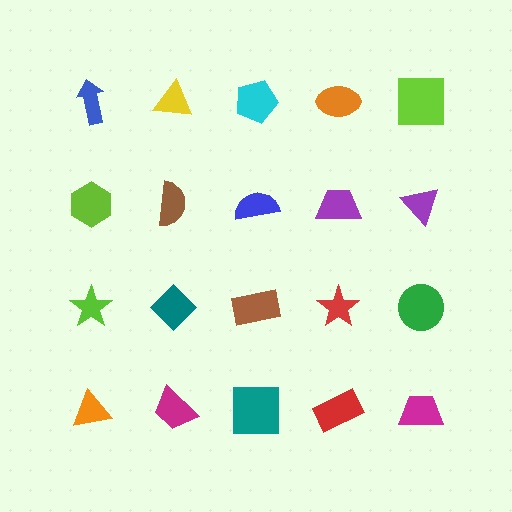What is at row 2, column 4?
A purple trapezoid.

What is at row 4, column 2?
A magenta trapezoid.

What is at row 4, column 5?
A magenta trapezoid.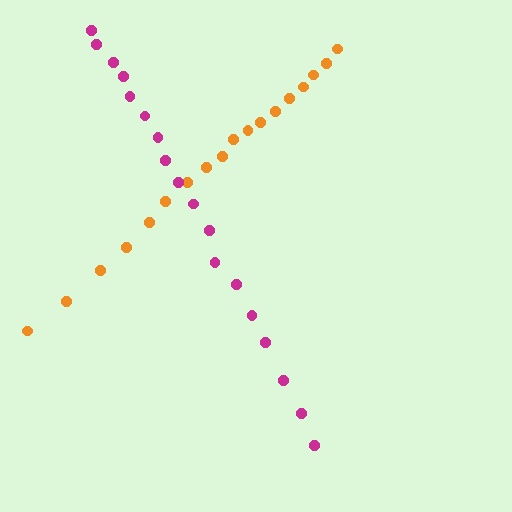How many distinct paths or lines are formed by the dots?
There are 2 distinct paths.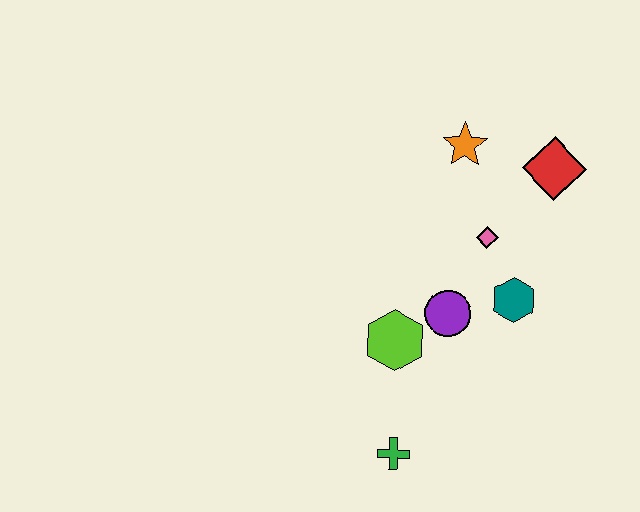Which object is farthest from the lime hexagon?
The red diamond is farthest from the lime hexagon.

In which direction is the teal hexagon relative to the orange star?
The teal hexagon is below the orange star.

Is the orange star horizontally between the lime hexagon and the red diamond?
Yes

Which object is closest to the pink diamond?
The teal hexagon is closest to the pink diamond.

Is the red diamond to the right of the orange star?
Yes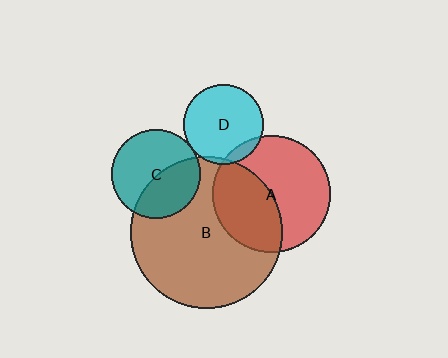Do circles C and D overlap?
Yes.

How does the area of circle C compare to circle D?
Approximately 1.2 times.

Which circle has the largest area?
Circle B (brown).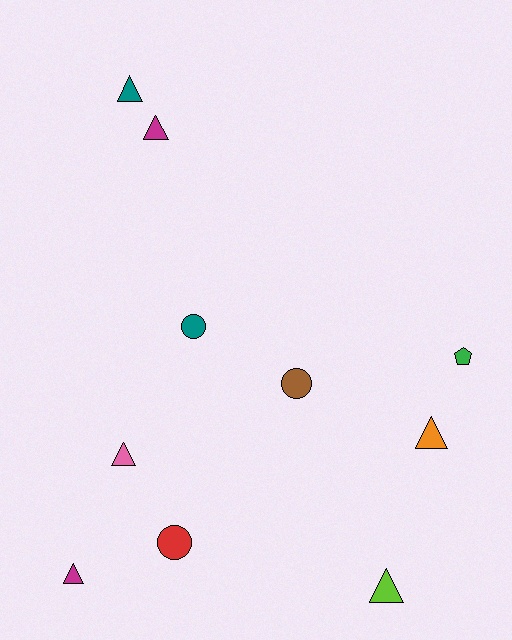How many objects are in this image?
There are 10 objects.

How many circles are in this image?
There are 3 circles.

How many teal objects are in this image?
There are 2 teal objects.